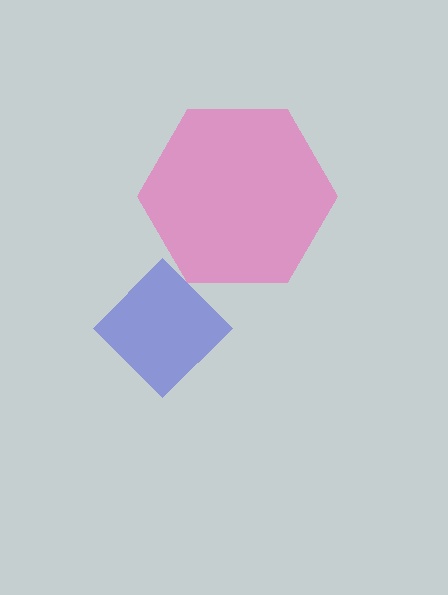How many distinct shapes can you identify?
There are 2 distinct shapes: a blue diamond, a pink hexagon.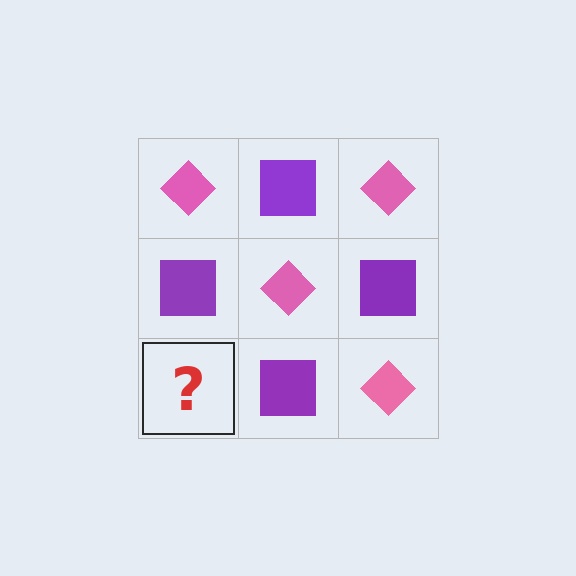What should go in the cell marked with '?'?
The missing cell should contain a pink diamond.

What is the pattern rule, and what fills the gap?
The rule is that it alternates pink diamond and purple square in a checkerboard pattern. The gap should be filled with a pink diamond.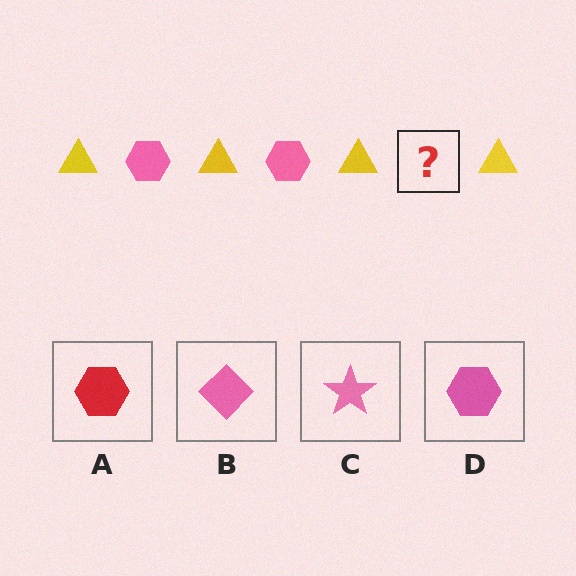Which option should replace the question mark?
Option D.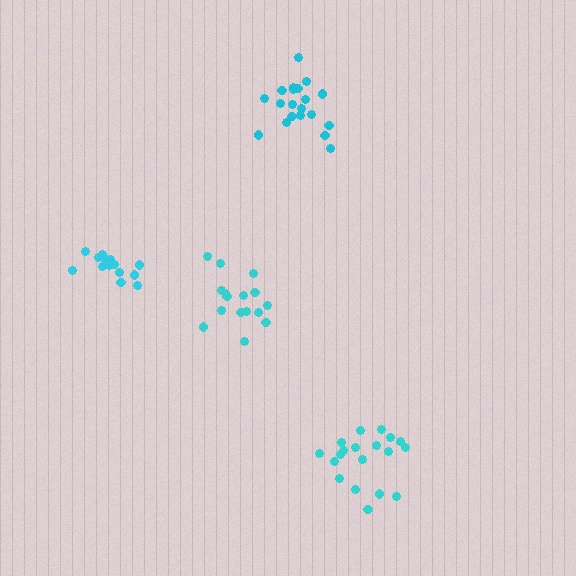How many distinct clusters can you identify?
There are 4 distinct clusters.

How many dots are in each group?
Group 1: 19 dots, Group 2: 15 dots, Group 3: 20 dots, Group 4: 16 dots (70 total).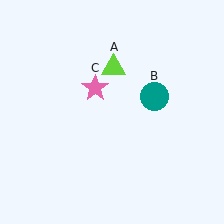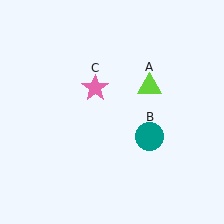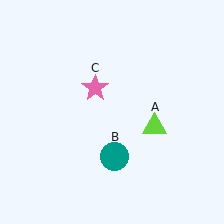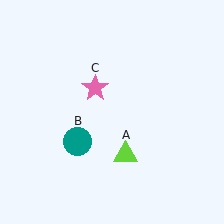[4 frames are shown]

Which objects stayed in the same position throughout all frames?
Pink star (object C) remained stationary.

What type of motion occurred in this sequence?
The lime triangle (object A), teal circle (object B) rotated clockwise around the center of the scene.